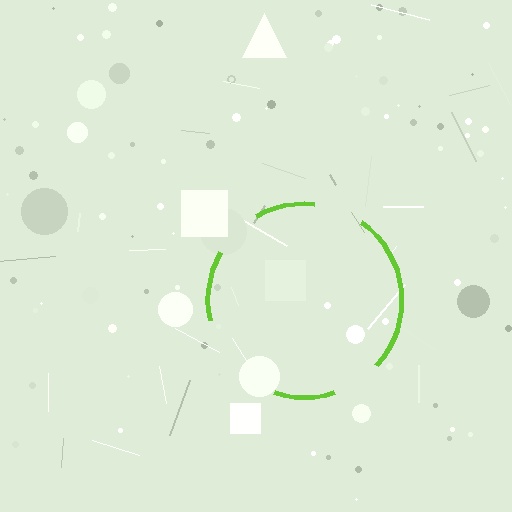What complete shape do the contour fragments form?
The contour fragments form a circle.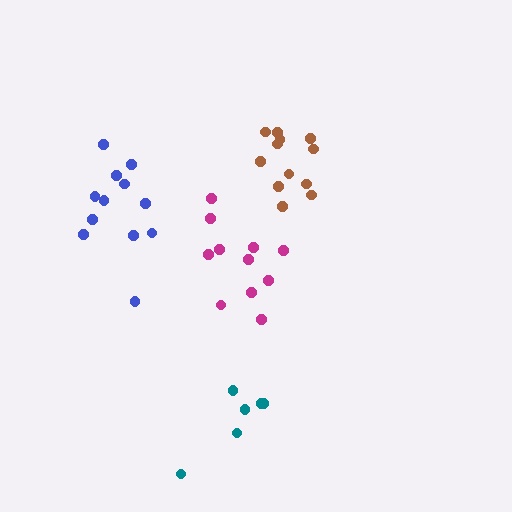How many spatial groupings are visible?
There are 4 spatial groupings.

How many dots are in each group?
Group 1: 11 dots, Group 2: 6 dots, Group 3: 12 dots, Group 4: 12 dots (41 total).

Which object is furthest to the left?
The blue cluster is leftmost.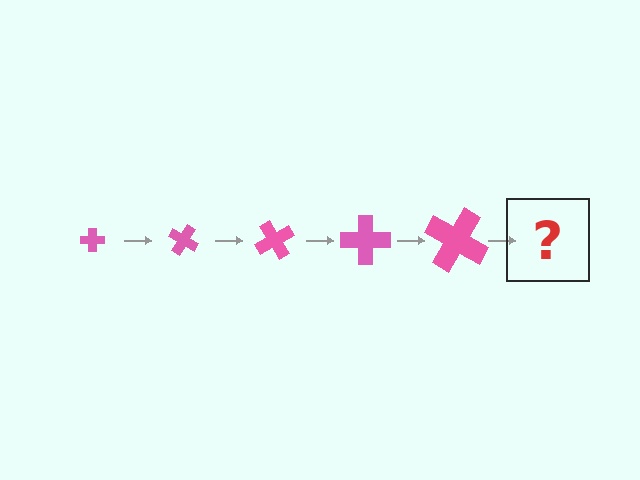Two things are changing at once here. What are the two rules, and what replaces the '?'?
The two rules are that the cross grows larger each step and it rotates 30 degrees each step. The '?' should be a cross, larger than the previous one and rotated 150 degrees from the start.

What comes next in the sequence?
The next element should be a cross, larger than the previous one and rotated 150 degrees from the start.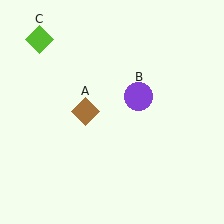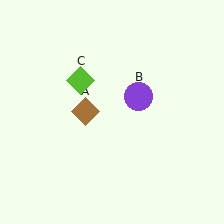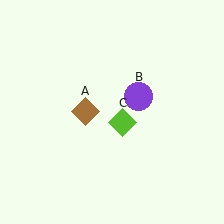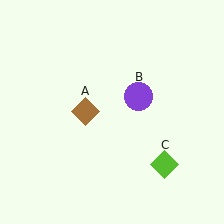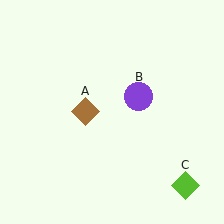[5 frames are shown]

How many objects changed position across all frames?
1 object changed position: lime diamond (object C).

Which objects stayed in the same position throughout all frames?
Brown diamond (object A) and purple circle (object B) remained stationary.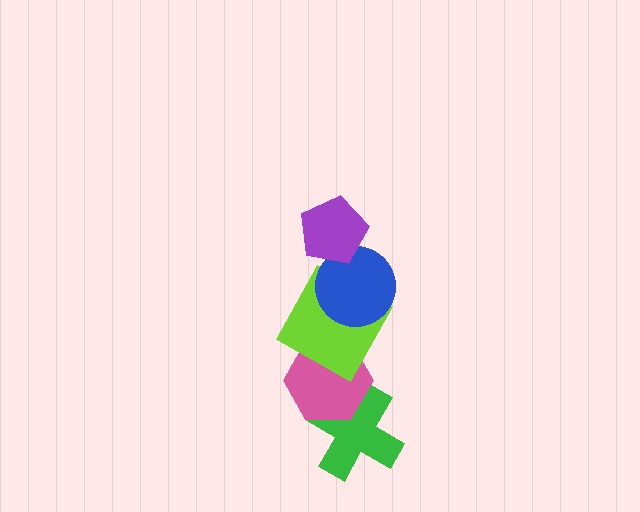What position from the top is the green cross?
The green cross is 5th from the top.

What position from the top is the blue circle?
The blue circle is 2nd from the top.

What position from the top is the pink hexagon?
The pink hexagon is 4th from the top.